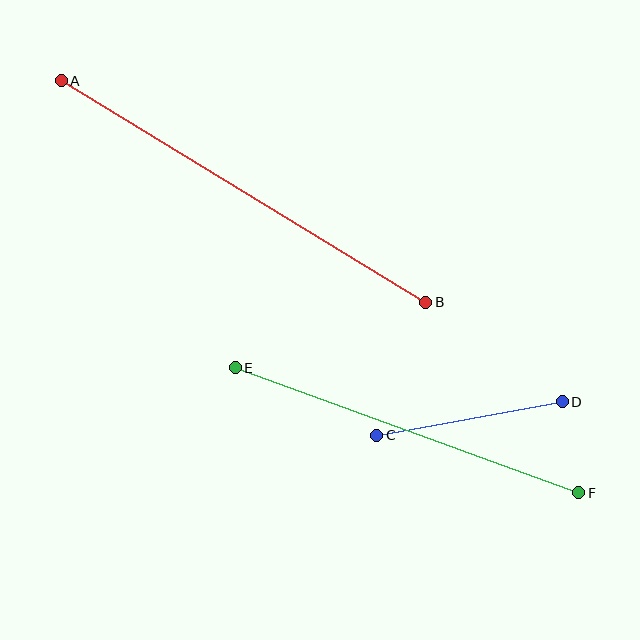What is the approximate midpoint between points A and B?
The midpoint is at approximately (244, 192) pixels.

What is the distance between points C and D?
The distance is approximately 188 pixels.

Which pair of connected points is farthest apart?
Points A and B are farthest apart.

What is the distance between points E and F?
The distance is approximately 366 pixels.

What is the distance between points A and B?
The distance is approximately 427 pixels.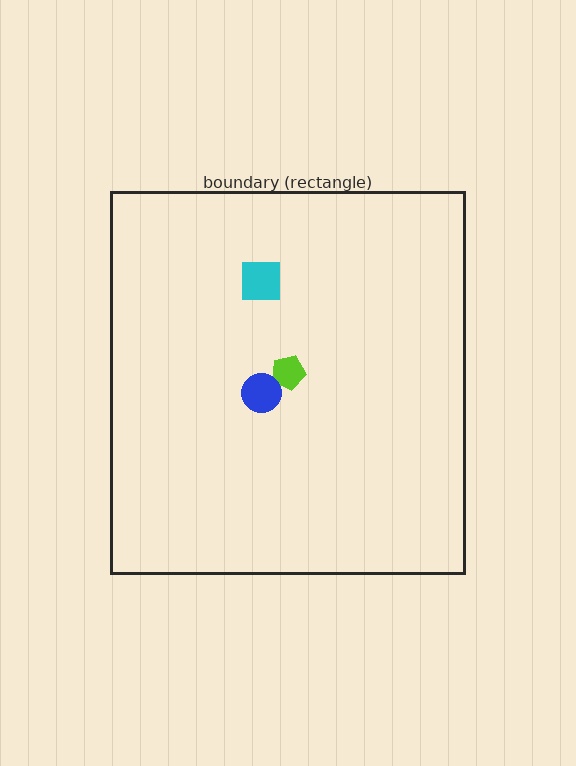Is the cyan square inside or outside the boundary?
Inside.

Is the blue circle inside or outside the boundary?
Inside.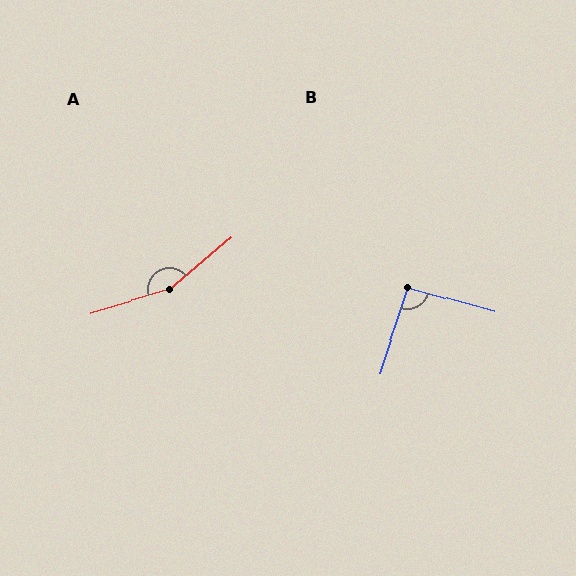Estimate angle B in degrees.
Approximately 93 degrees.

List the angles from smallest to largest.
B (93°), A (157°).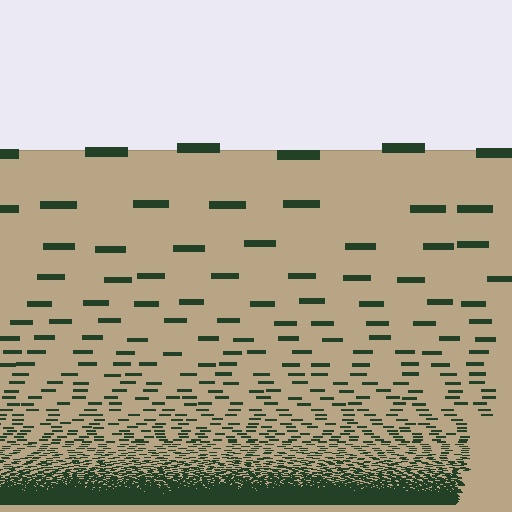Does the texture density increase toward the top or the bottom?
Density increases toward the bottom.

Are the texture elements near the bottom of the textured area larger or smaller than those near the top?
Smaller. The gradient is inverted — elements near the bottom are smaller and denser.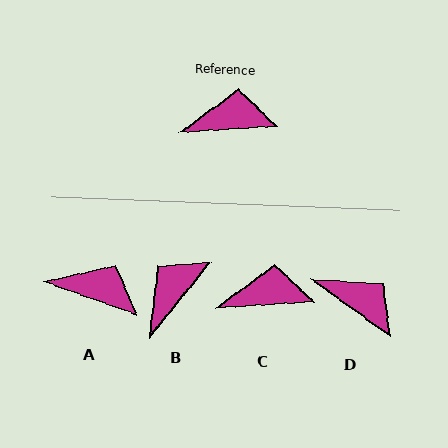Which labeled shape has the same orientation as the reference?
C.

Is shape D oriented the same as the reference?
No, it is off by about 40 degrees.